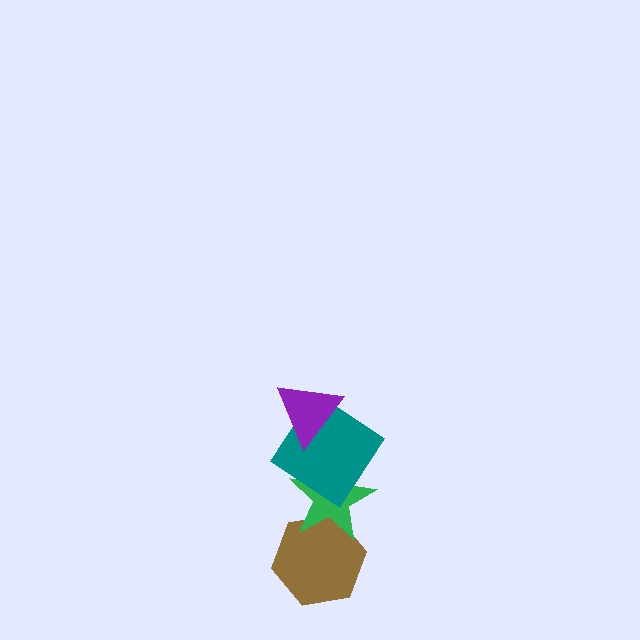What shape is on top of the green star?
The teal diamond is on top of the green star.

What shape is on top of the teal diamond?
The purple triangle is on top of the teal diamond.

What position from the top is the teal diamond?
The teal diamond is 2nd from the top.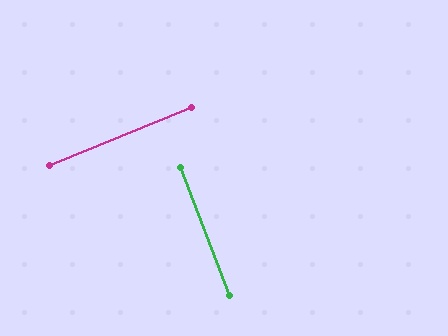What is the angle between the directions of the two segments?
Approximately 88 degrees.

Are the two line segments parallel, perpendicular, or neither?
Perpendicular — they meet at approximately 88°.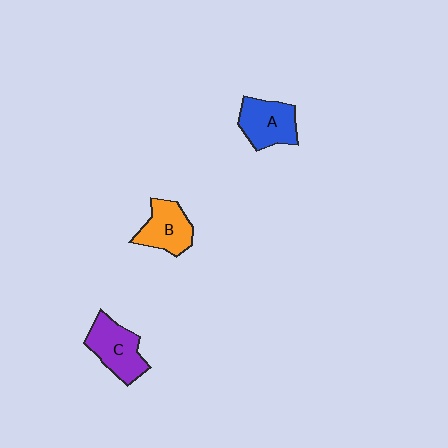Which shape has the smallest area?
Shape B (orange).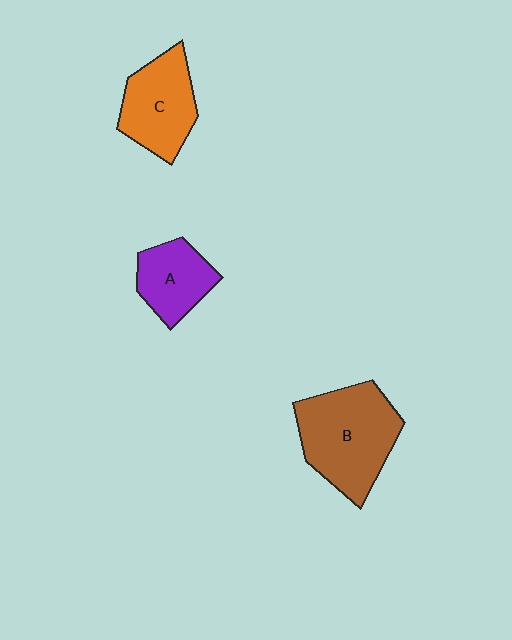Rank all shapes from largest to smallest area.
From largest to smallest: B (brown), C (orange), A (purple).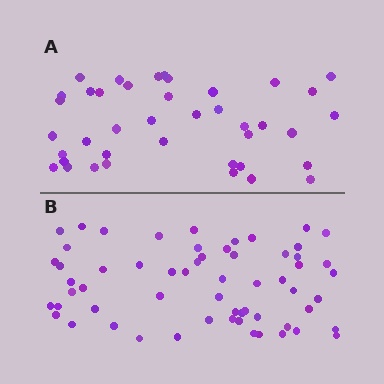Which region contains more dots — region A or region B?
Region B (the bottom region) has more dots.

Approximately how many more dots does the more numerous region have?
Region B has approximately 20 more dots than region A.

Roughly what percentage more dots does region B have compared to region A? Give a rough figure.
About 50% more.